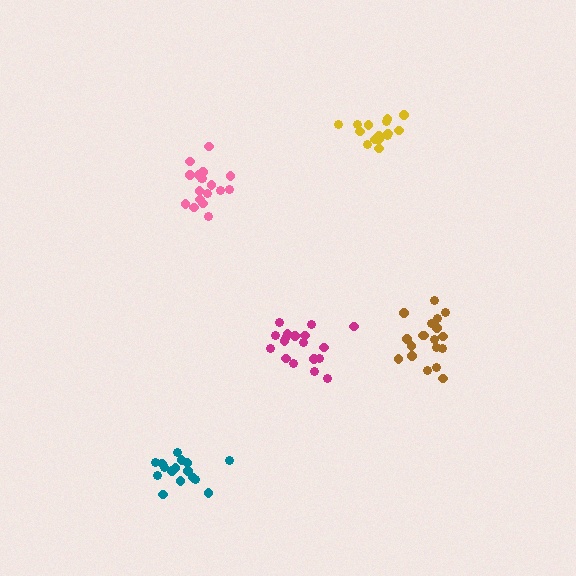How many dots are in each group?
Group 1: 18 dots, Group 2: 18 dots, Group 3: 15 dots, Group 4: 16 dots, Group 5: 19 dots (86 total).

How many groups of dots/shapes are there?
There are 5 groups.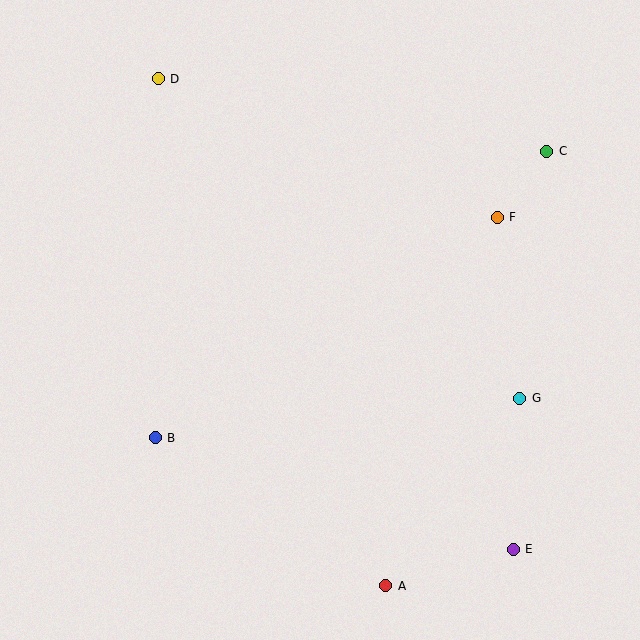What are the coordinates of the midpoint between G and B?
The midpoint between G and B is at (338, 418).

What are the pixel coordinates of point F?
Point F is at (497, 217).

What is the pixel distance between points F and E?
The distance between F and E is 333 pixels.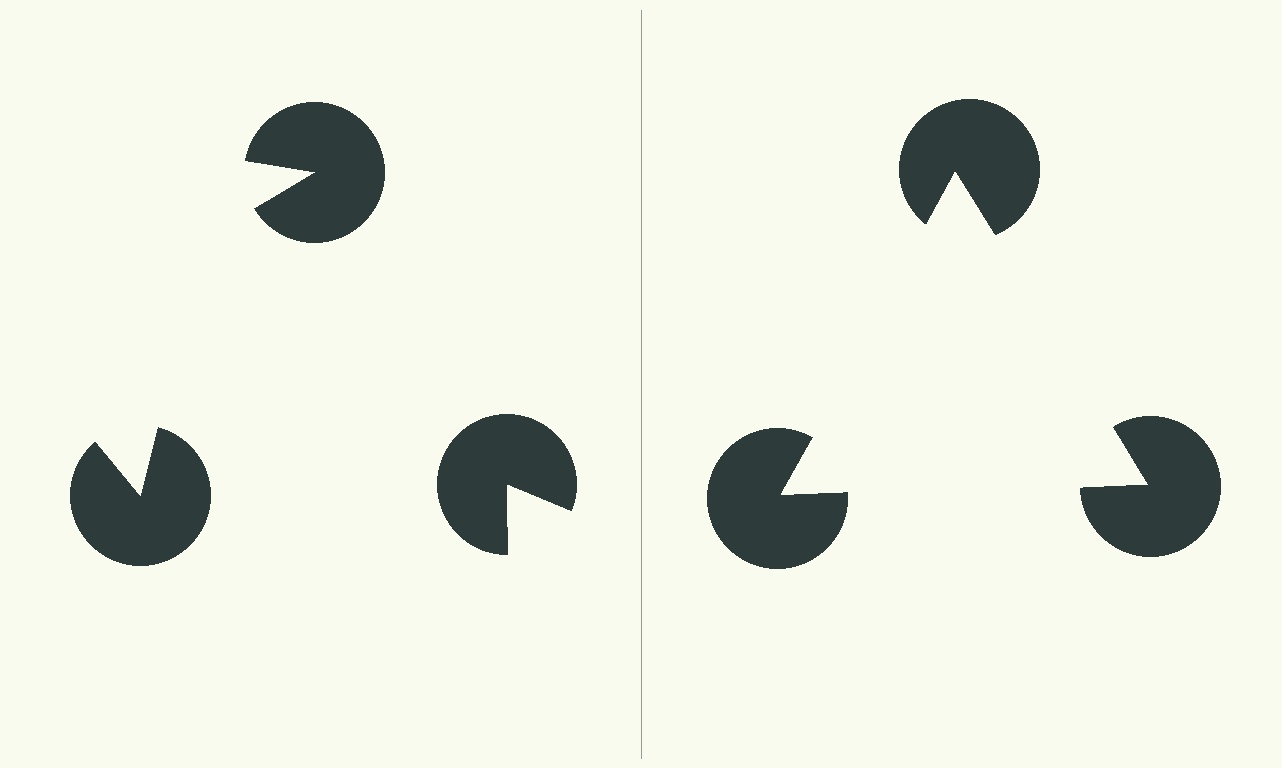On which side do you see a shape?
An illusory triangle appears on the right side. On the left side the wedge cuts are rotated, so no coherent shape forms.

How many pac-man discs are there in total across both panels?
6 — 3 on each side.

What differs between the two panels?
The pac-man discs are positioned identically on both sides; only the wedge orientations differ. On the right they align to a triangle; on the left they are misaligned.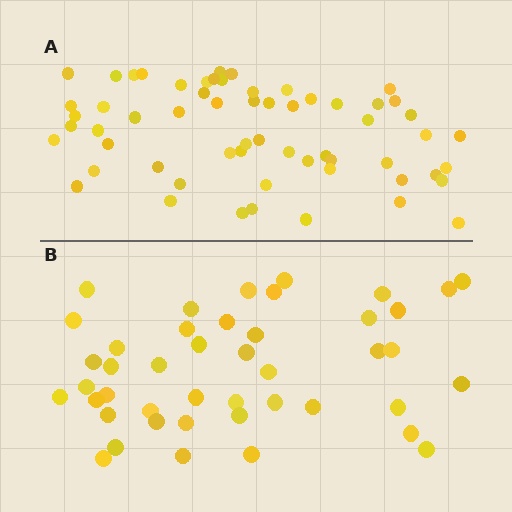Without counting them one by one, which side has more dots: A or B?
Region A (the top region) has more dots.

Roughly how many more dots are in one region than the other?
Region A has approximately 15 more dots than region B.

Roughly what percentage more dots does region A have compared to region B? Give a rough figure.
About 35% more.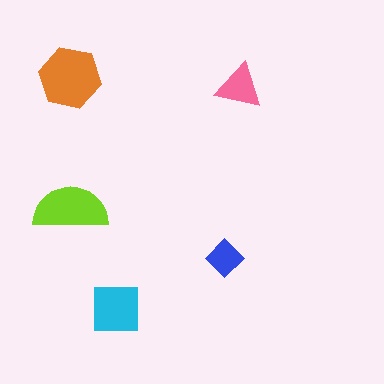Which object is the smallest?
The blue diamond.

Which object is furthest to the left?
The orange hexagon is leftmost.